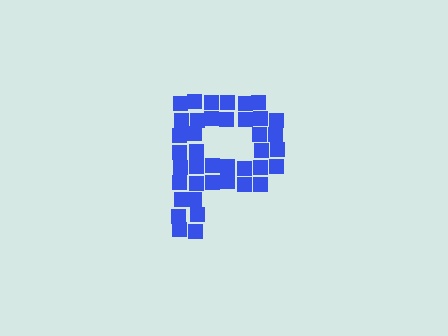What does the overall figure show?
The overall figure shows the letter P.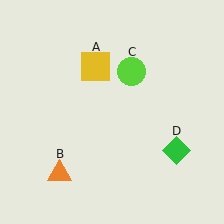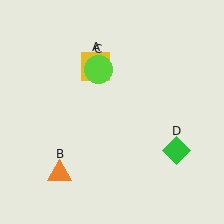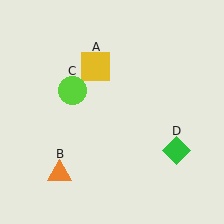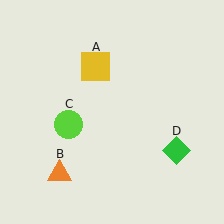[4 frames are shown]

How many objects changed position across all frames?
1 object changed position: lime circle (object C).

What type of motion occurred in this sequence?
The lime circle (object C) rotated counterclockwise around the center of the scene.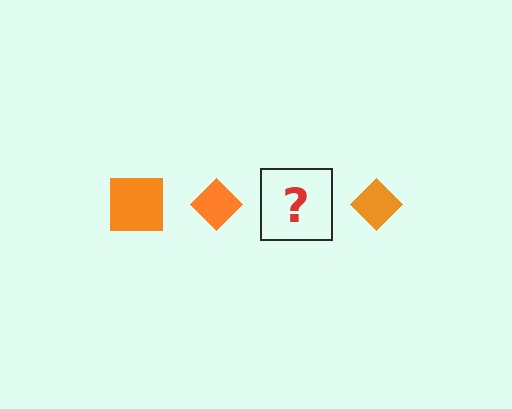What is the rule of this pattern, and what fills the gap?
The rule is that the pattern cycles through square, diamond shapes in orange. The gap should be filled with an orange square.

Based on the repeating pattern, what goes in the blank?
The blank should be an orange square.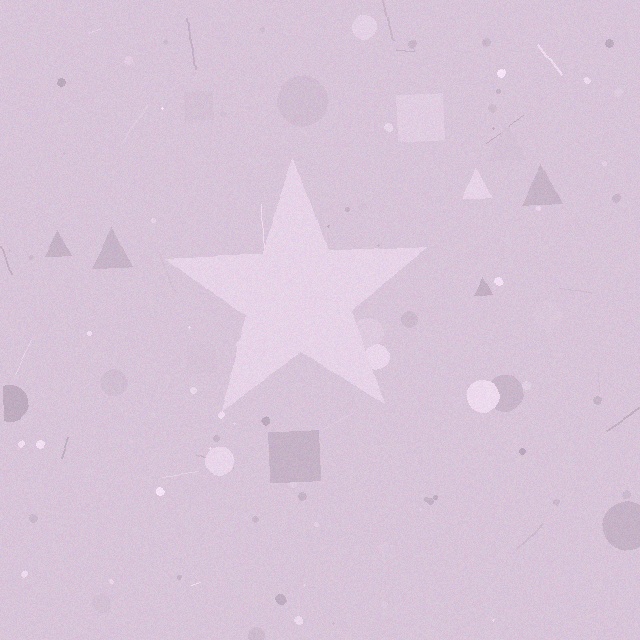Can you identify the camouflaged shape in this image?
The camouflaged shape is a star.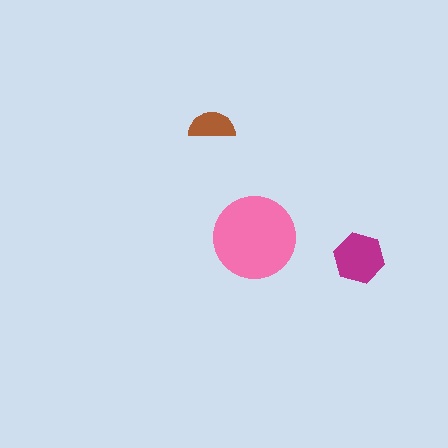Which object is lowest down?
The magenta hexagon is bottommost.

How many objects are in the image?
There are 3 objects in the image.